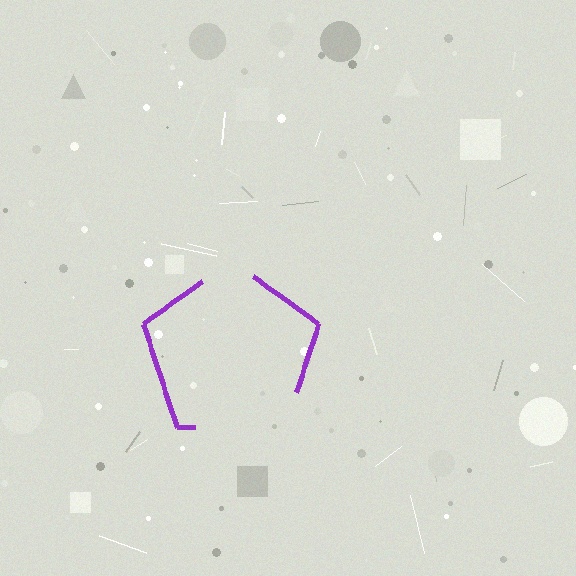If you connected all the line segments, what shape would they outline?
They would outline a pentagon.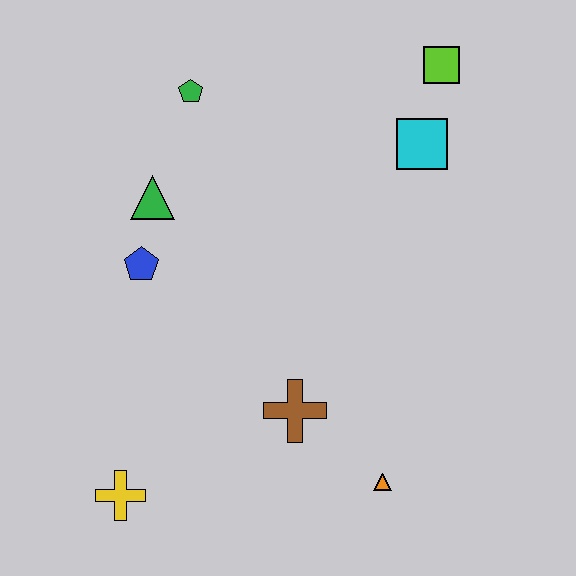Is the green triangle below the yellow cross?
No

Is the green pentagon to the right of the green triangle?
Yes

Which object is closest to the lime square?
The cyan square is closest to the lime square.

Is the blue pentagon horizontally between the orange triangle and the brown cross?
No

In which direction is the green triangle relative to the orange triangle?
The green triangle is above the orange triangle.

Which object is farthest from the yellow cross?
The lime square is farthest from the yellow cross.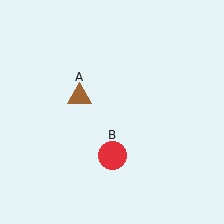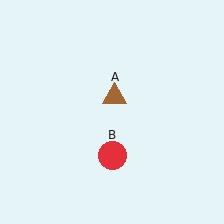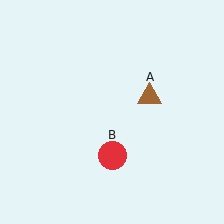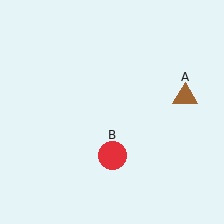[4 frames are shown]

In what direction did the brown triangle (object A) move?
The brown triangle (object A) moved right.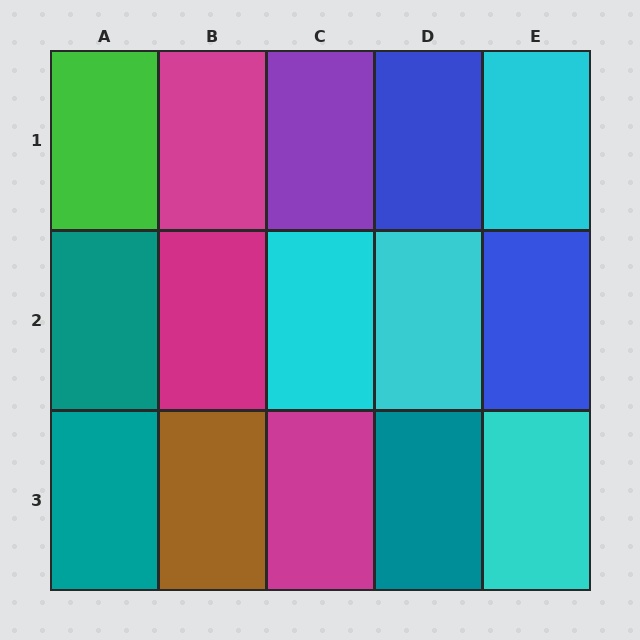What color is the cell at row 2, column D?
Cyan.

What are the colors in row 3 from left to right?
Teal, brown, magenta, teal, cyan.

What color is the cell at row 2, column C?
Cyan.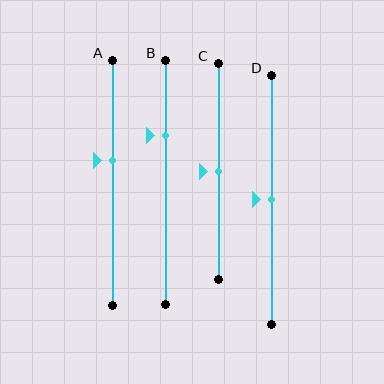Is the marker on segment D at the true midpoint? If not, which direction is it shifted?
Yes, the marker on segment D is at the true midpoint.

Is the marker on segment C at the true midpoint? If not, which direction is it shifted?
Yes, the marker on segment C is at the true midpoint.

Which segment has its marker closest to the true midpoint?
Segment C has its marker closest to the true midpoint.